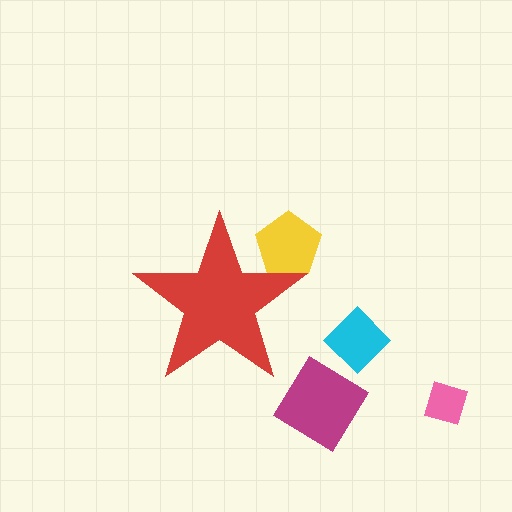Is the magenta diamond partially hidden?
No, the magenta diamond is fully visible.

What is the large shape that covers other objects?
A red star.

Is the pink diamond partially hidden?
No, the pink diamond is fully visible.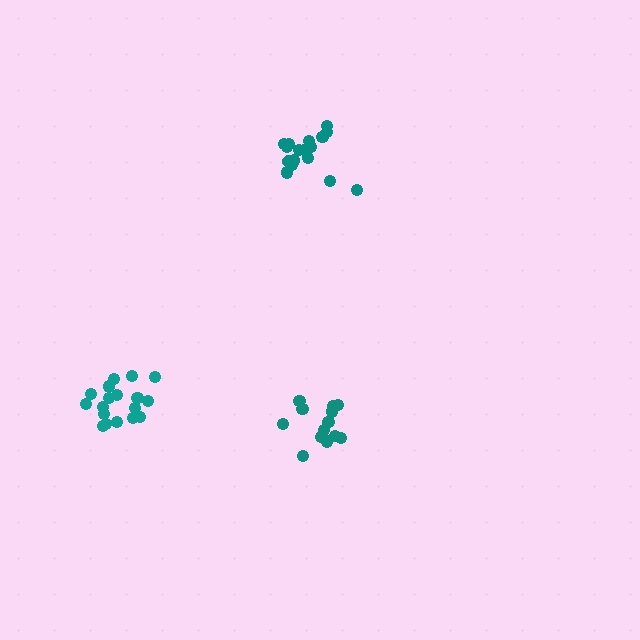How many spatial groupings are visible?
There are 3 spatial groupings.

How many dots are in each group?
Group 1: 17 dots, Group 2: 13 dots, Group 3: 19 dots (49 total).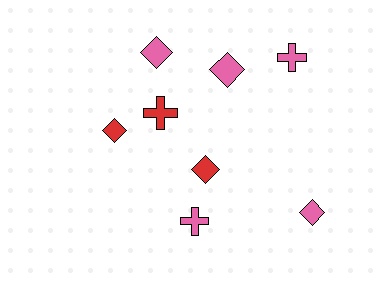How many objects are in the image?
There are 8 objects.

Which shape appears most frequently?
Diamond, with 5 objects.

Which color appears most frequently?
Pink, with 5 objects.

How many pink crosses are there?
There are 2 pink crosses.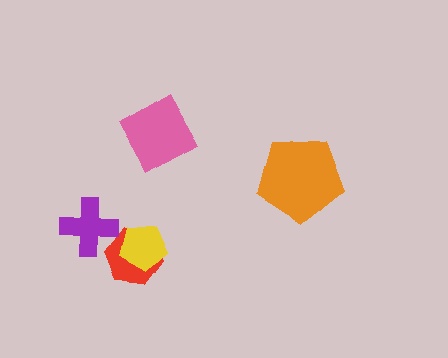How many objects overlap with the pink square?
0 objects overlap with the pink square.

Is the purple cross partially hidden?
No, no other shape covers it.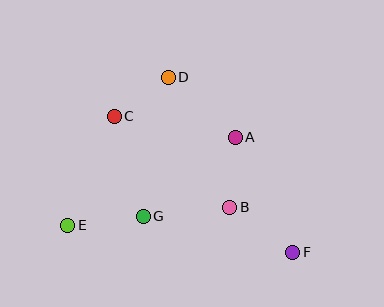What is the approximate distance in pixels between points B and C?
The distance between B and C is approximately 147 pixels.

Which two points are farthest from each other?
Points E and F are farthest from each other.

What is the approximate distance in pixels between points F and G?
The distance between F and G is approximately 154 pixels.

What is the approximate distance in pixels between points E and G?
The distance between E and G is approximately 76 pixels.